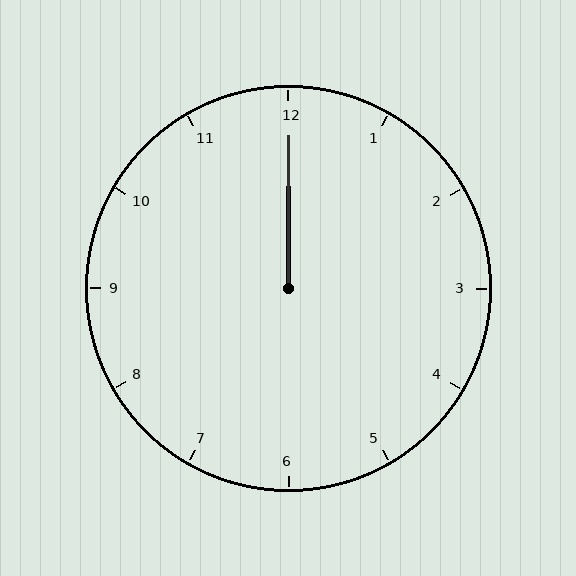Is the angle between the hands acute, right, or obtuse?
It is acute.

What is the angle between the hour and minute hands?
Approximately 0 degrees.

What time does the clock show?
12:00.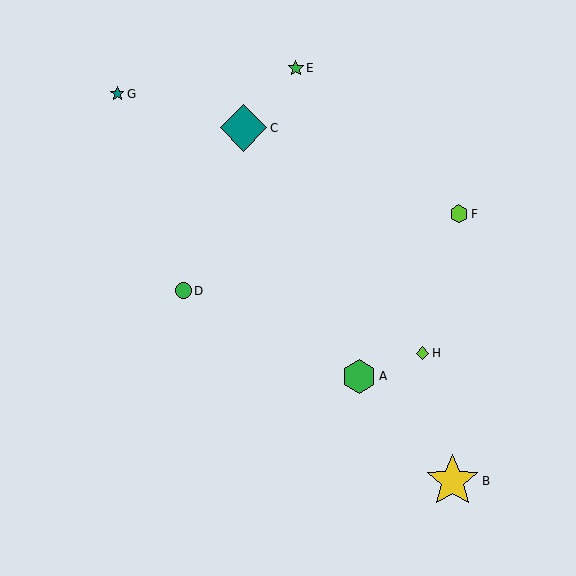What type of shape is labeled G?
Shape G is a teal star.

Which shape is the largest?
The yellow star (labeled B) is the largest.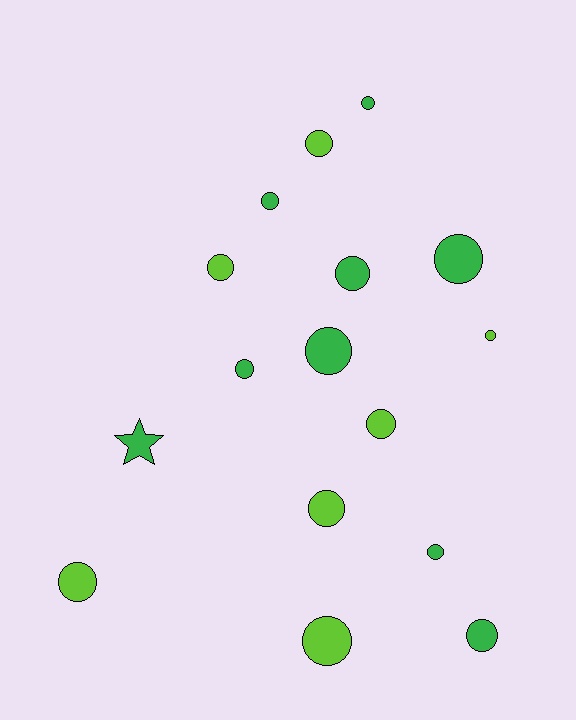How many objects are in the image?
There are 16 objects.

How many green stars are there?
There is 1 green star.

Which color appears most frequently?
Green, with 9 objects.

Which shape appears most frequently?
Circle, with 15 objects.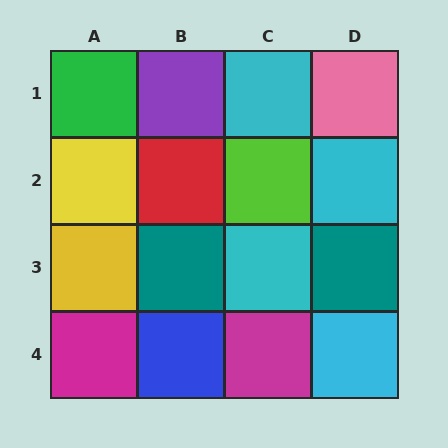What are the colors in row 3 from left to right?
Yellow, teal, cyan, teal.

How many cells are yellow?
2 cells are yellow.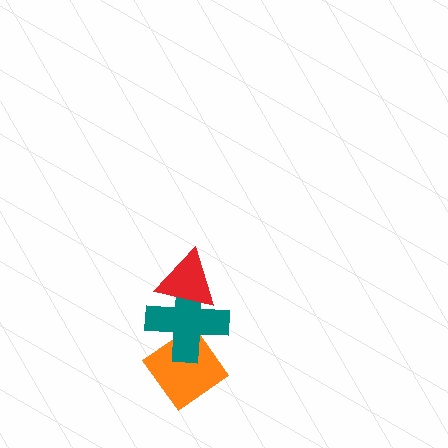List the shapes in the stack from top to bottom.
From top to bottom: the red triangle, the teal cross, the orange diamond.